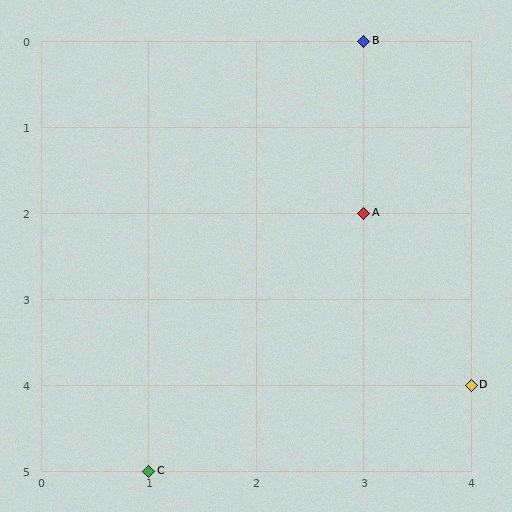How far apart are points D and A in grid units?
Points D and A are 1 column and 2 rows apart (about 2.2 grid units diagonally).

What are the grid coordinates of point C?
Point C is at grid coordinates (1, 5).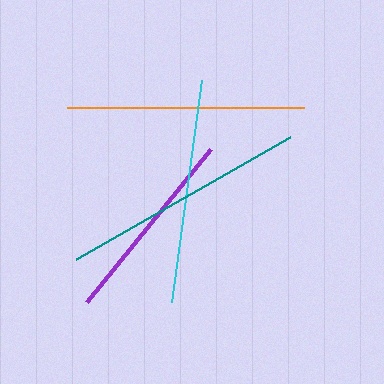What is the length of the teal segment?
The teal segment is approximately 247 pixels long.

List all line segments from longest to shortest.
From longest to shortest: teal, orange, cyan, purple.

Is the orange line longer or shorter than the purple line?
The orange line is longer than the purple line.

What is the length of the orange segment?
The orange segment is approximately 237 pixels long.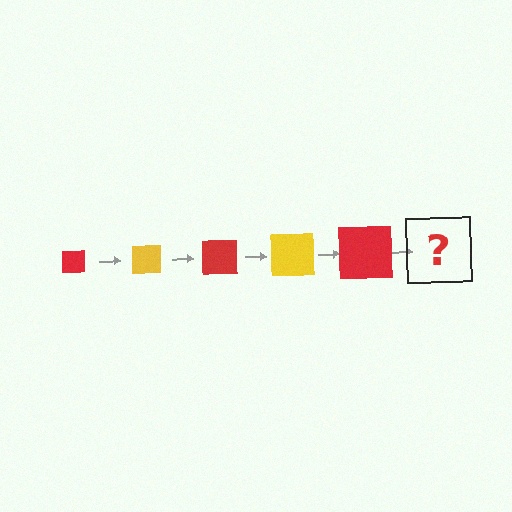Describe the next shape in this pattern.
It should be a yellow square, larger than the previous one.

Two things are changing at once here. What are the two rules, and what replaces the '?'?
The two rules are that the square grows larger each step and the color cycles through red and yellow. The '?' should be a yellow square, larger than the previous one.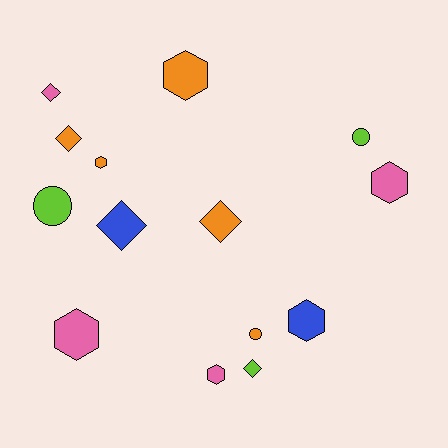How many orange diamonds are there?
There are 2 orange diamonds.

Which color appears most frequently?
Orange, with 5 objects.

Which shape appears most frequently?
Hexagon, with 6 objects.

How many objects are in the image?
There are 14 objects.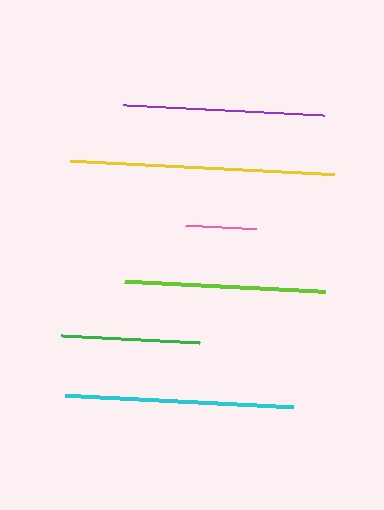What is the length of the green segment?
The green segment is approximately 139 pixels long.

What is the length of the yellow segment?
The yellow segment is approximately 266 pixels long.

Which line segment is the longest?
The yellow line is the longest at approximately 266 pixels.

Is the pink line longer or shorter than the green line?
The green line is longer than the pink line.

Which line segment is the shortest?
The pink line is the shortest at approximately 71 pixels.